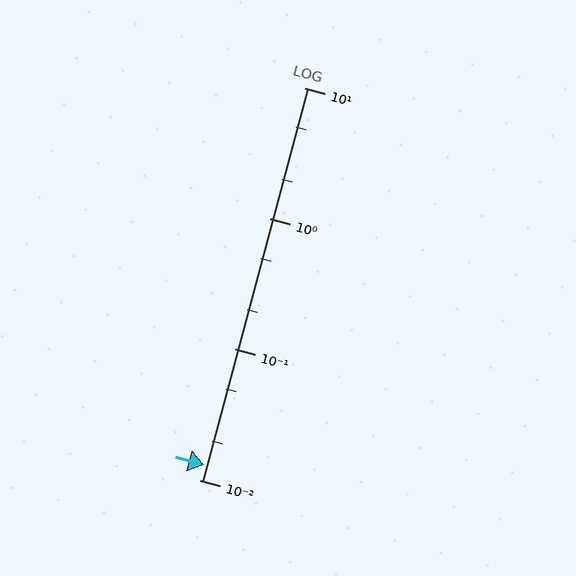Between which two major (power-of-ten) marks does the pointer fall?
The pointer is between 0.01 and 0.1.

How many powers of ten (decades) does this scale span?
The scale spans 3 decades, from 0.01 to 10.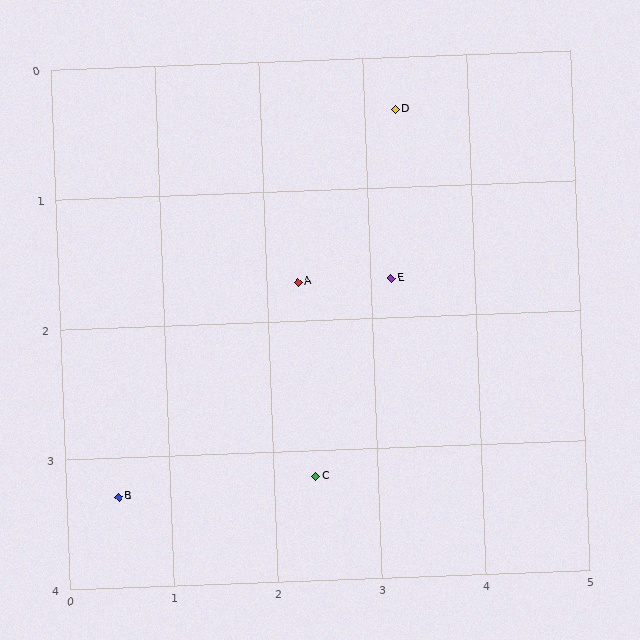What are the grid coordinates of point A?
Point A is at approximately (2.3, 1.7).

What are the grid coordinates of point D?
Point D is at approximately (3.3, 0.4).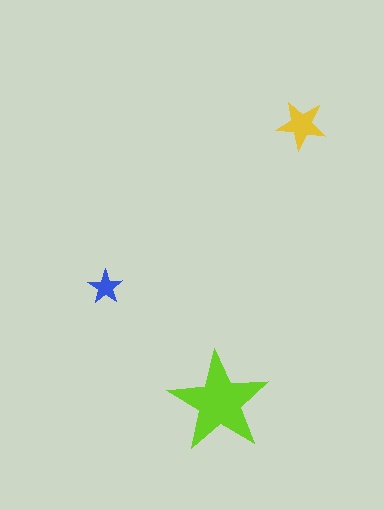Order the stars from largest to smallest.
the lime one, the yellow one, the blue one.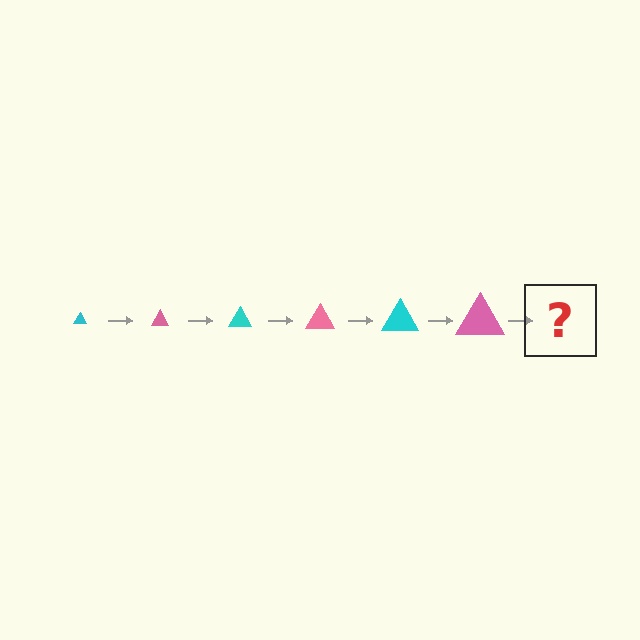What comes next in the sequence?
The next element should be a cyan triangle, larger than the previous one.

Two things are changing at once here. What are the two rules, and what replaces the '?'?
The two rules are that the triangle grows larger each step and the color cycles through cyan and pink. The '?' should be a cyan triangle, larger than the previous one.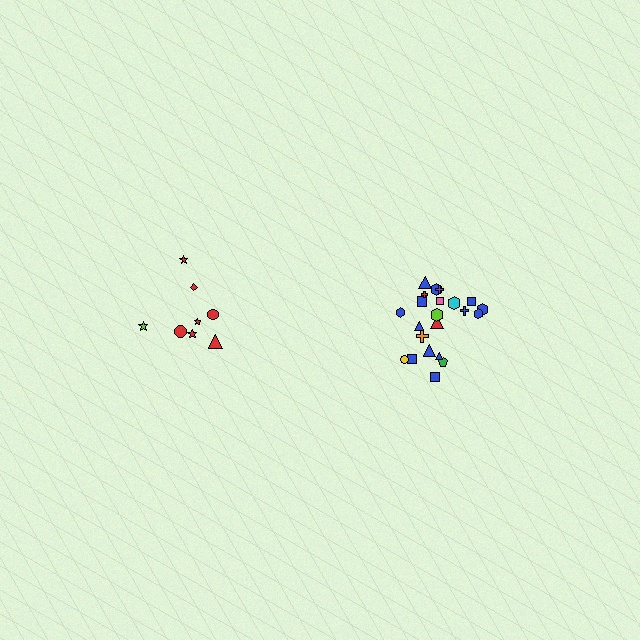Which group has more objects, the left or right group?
The right group.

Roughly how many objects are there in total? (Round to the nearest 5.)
Roughly 30 objects in total.